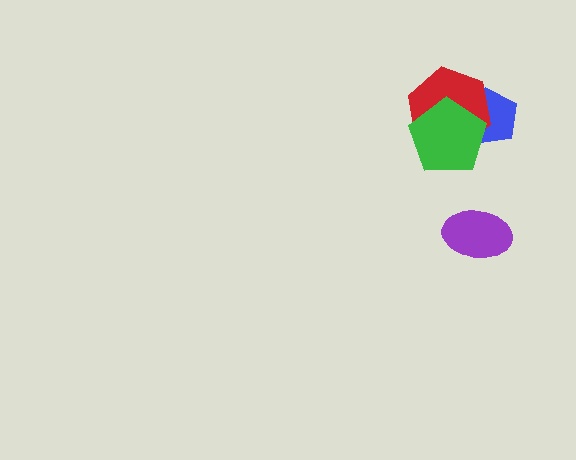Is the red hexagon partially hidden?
Yes, it is partially covered by another shape.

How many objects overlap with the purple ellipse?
0 objects overlap with the purple ellipse.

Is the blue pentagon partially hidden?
Yes, it is partially covered by another shape.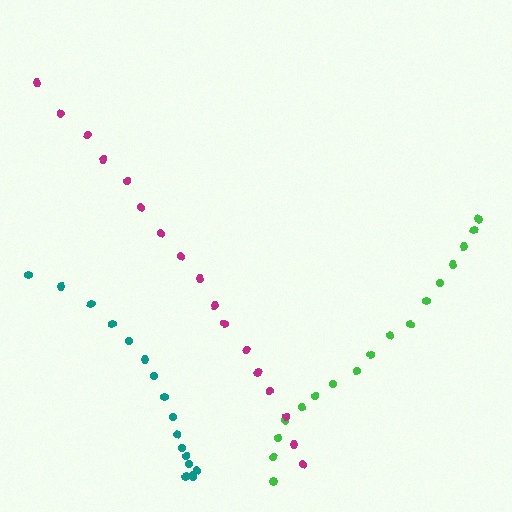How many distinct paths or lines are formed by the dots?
There are 3 distinct paths.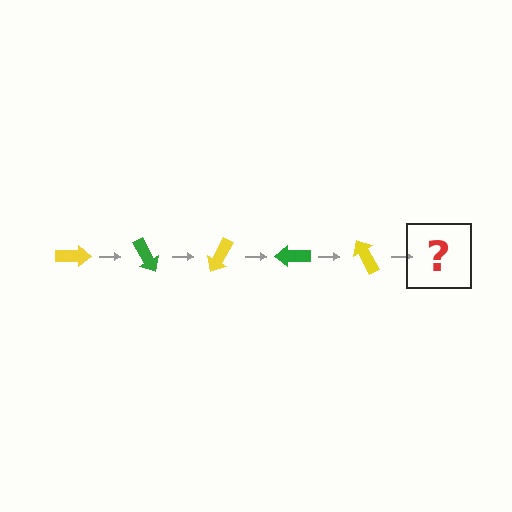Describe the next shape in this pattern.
It should be a green arrow, rotated 300 degrees from the start.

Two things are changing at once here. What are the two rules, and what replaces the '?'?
The two rules are that it rotates 60 degrees each step and the color cycles through yellow and green. The '?' should be a green arrow, rotated 300 degrees from the start.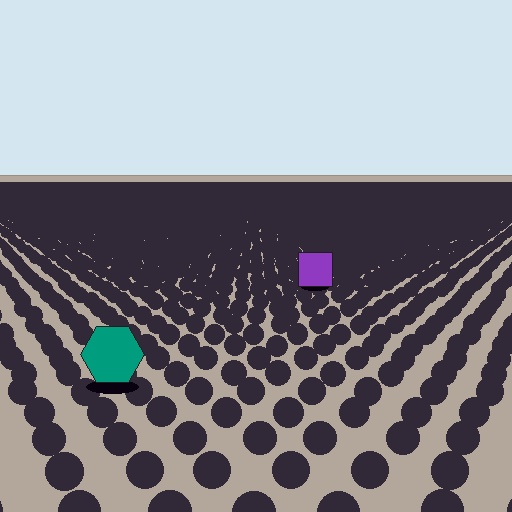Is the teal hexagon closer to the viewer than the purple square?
Yes. The teal hexagon is closer — you can tell from the texture gradient: the ground texture is coarser near it.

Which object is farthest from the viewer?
The purple square is farthest from the viewer. It appears smaller and the ground texture around it is denser.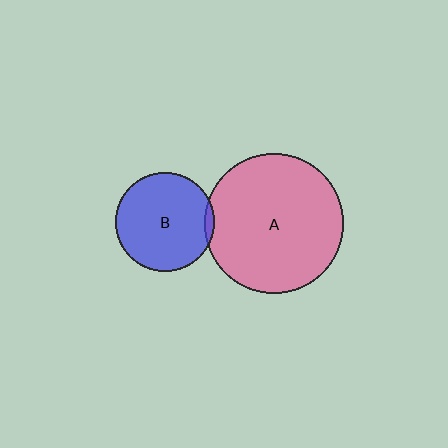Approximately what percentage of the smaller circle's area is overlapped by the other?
Approximately 5%.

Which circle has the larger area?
Circle A (pink).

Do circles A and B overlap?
Yes.